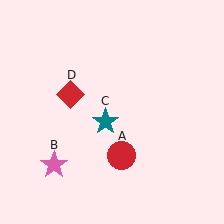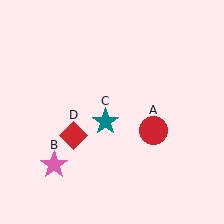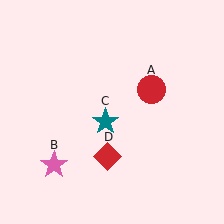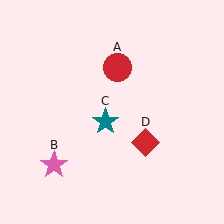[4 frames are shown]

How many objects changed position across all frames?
2 objects changed position: red circle (object A), red diamond (object D).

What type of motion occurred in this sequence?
The red circle (object A), red diamond (object D) rotated counterclockwise around the center of the scene.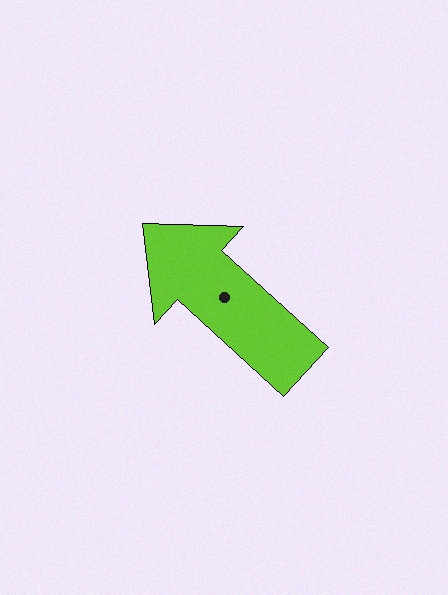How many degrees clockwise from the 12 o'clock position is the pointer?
Approximately 312 degrees.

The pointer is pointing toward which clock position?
Roughly 10 o'clock.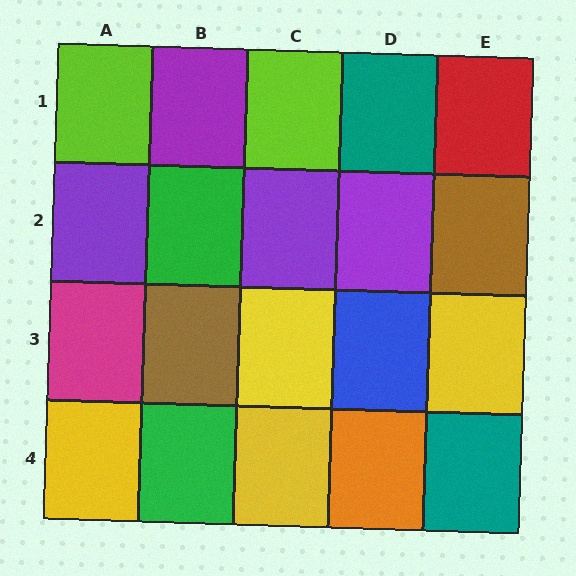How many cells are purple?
4 cells are purple.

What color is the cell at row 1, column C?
Lime.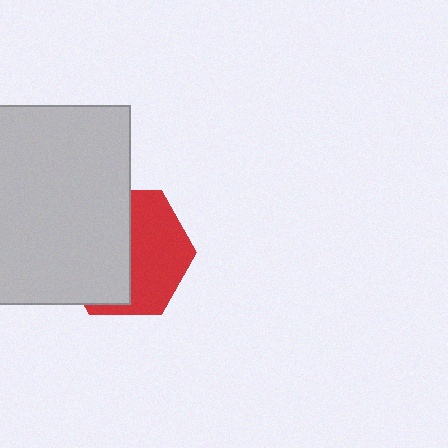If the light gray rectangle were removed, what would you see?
You would see the complete red hexagon.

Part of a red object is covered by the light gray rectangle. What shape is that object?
It is a hexagon.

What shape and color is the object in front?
The object in front is a light gray rectangle.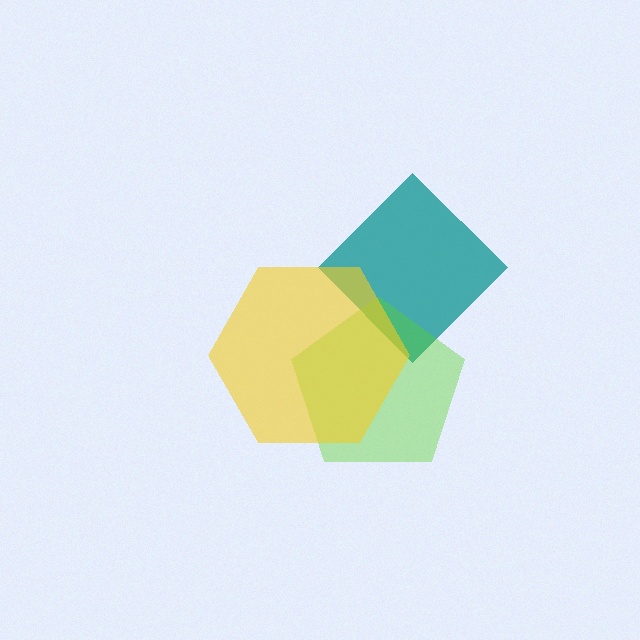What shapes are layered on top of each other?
The layered shapes are: a teal diamond, a lime pentagon, a yellow hexagon.